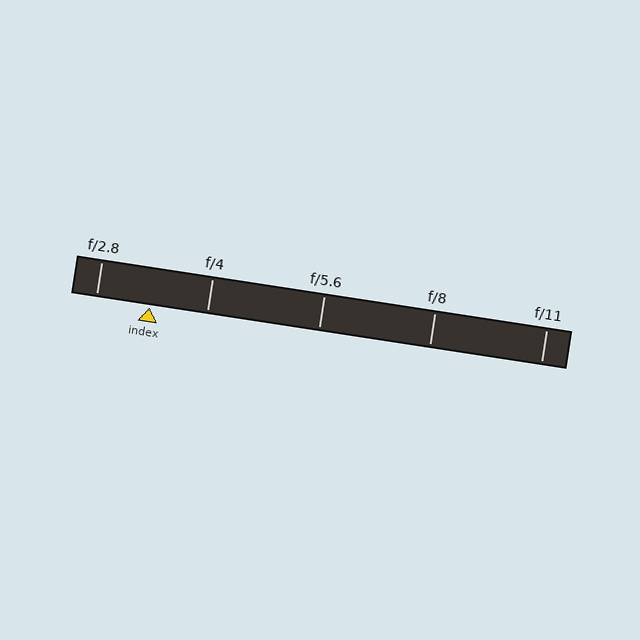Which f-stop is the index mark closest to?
The index mark is closest to f/2.8.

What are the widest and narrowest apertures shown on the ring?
The widest aperture shown is f/2.8 and the narrowest is f/11.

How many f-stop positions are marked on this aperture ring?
There are 5 f-stop positions marked.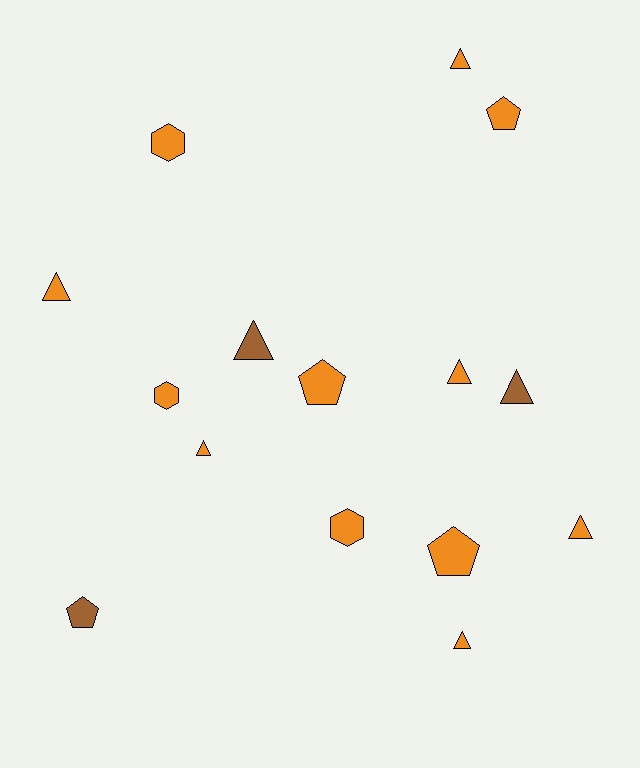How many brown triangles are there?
There are 2 brown triangles.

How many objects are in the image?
There are 15 objects.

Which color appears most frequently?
Orange, with 12 objects.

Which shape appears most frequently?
Triangle, with 8 objects.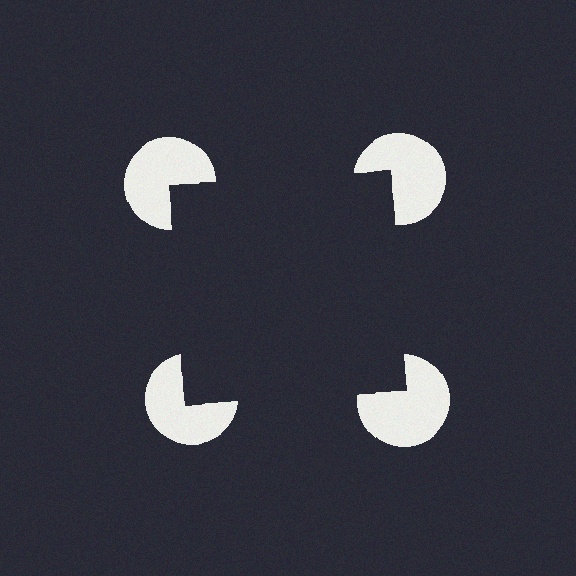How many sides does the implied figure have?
4 sides.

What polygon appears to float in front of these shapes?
An illusory square — its edges are inferred from the aligned wedge cuts in the pac-man discs, not physically drawn.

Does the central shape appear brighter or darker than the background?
It typically appears slightly darker than the background, even though no actual brightness change is drawn.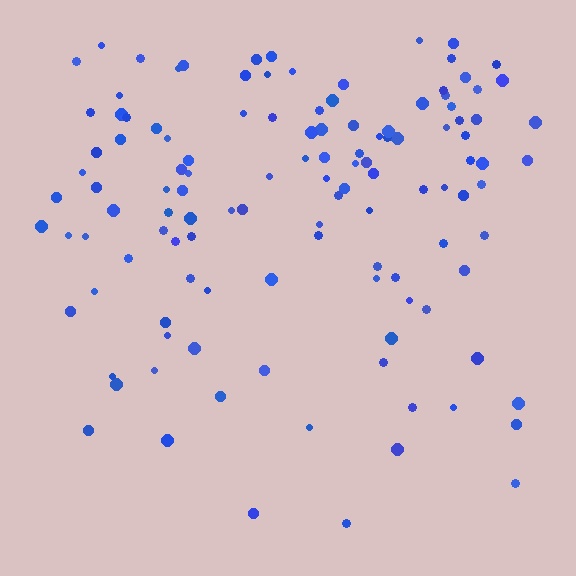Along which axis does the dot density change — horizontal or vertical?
Vertical.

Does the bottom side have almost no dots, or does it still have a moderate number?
Still a moderate number, just noticeably fewer than the top.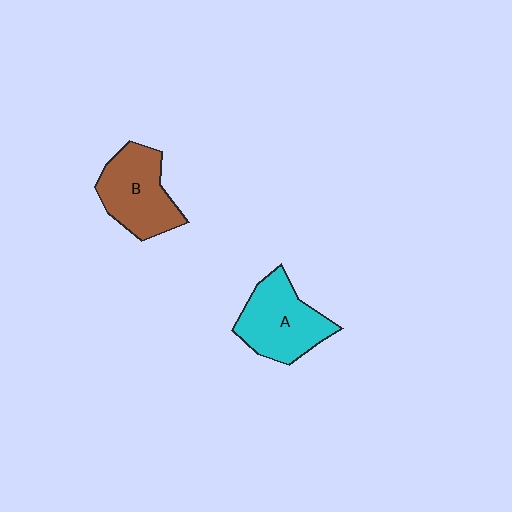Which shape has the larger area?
Shape A (cyan).